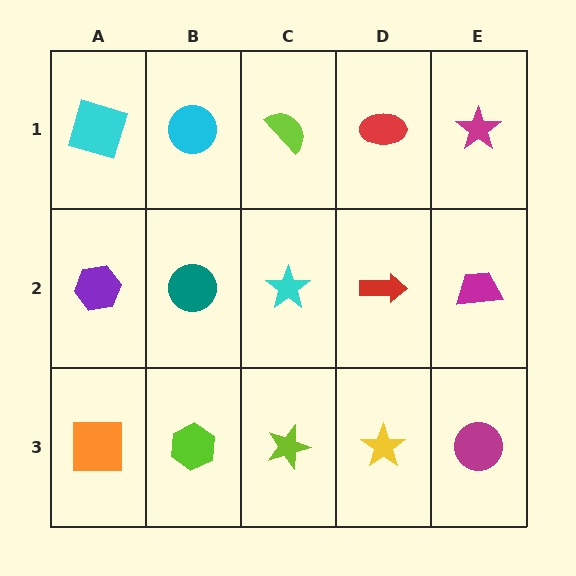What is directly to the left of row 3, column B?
An orange square.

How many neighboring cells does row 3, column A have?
2.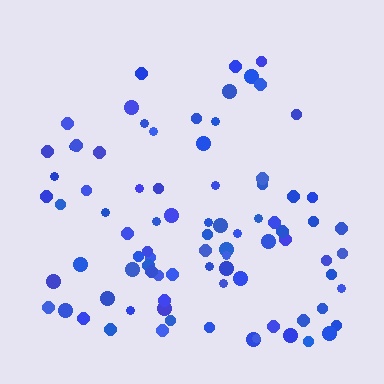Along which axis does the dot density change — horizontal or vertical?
Vertical.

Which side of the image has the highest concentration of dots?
The bottom.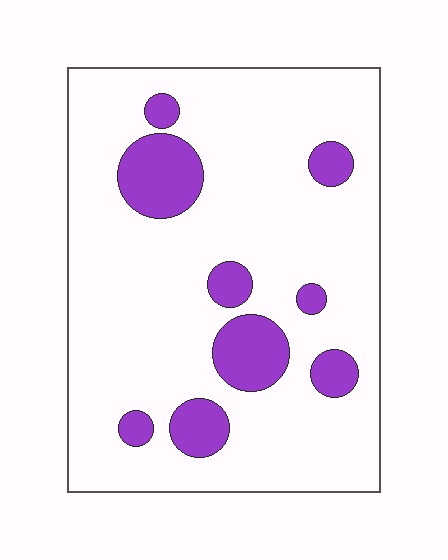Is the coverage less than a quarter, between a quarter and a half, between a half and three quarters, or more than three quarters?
Less than a quarter.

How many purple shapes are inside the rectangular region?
9.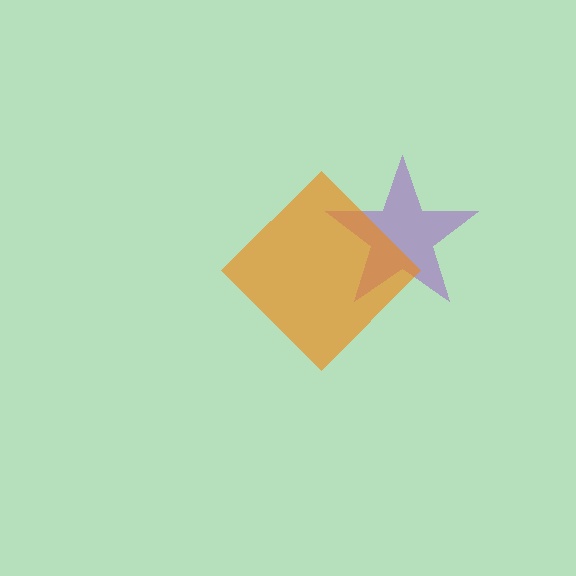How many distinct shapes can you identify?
There are 2 distinct shapes: a purple star, an orange diamond.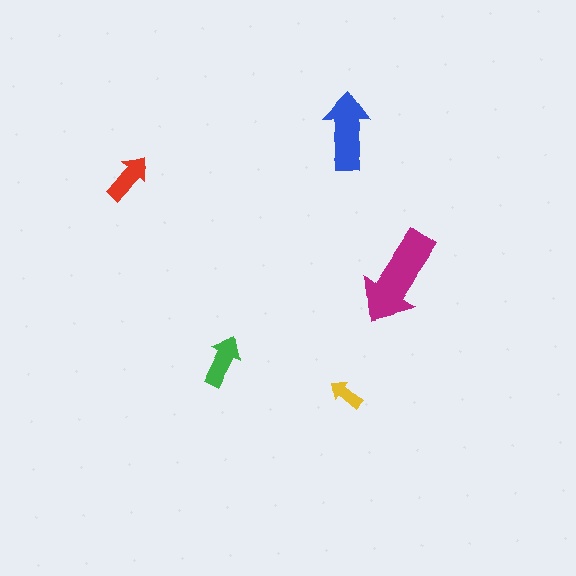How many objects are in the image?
There are 5 objects in the image.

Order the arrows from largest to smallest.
the magenta one, the blue one, the green one, the red one, the yellow one.